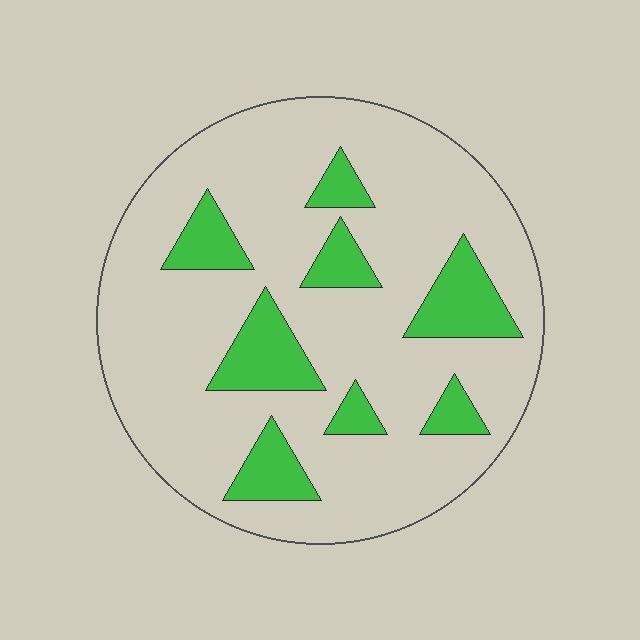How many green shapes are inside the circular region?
8.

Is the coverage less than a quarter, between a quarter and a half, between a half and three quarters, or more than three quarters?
Less than a quarter.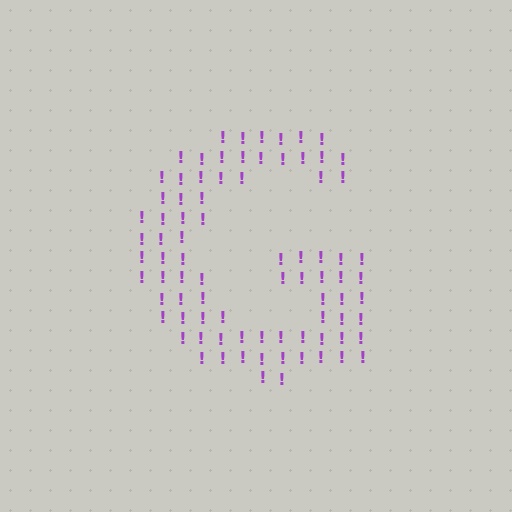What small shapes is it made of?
It is made of small exclamation marks.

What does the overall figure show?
The overall figure shows the letter G.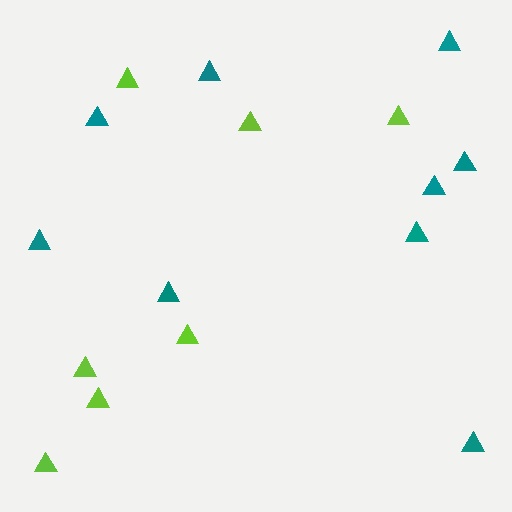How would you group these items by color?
There are 2 groups: one group of teal triangles (9) and one group of lime triangles (7).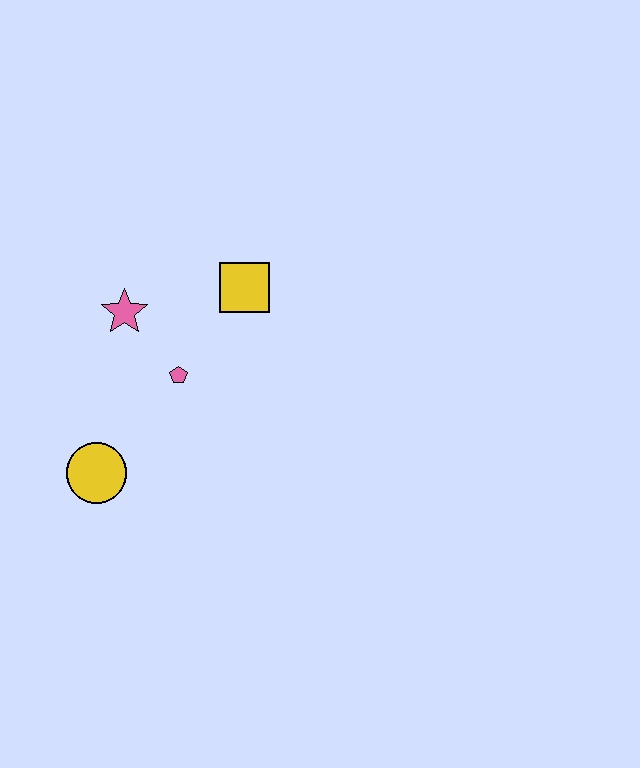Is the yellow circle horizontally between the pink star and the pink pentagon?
No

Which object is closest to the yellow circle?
The pink pentagon is closest to the yellow circle.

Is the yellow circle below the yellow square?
Yes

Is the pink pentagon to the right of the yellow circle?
Yes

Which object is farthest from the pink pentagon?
The yellow circle is farthest from the pink pentagon.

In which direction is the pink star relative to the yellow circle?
The pink star is above the yellow circle.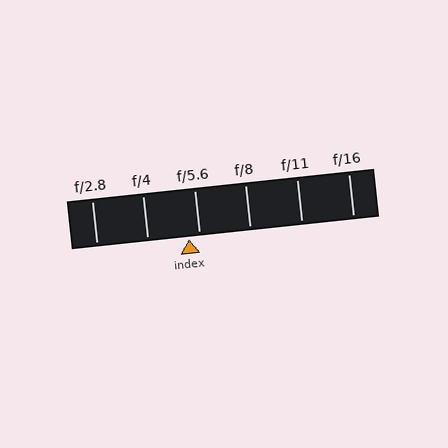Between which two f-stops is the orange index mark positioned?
The index mark is between f/4 and f/5.6.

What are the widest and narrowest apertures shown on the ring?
The widest aperture shown is f/2.8 and the narrowest is f/16.